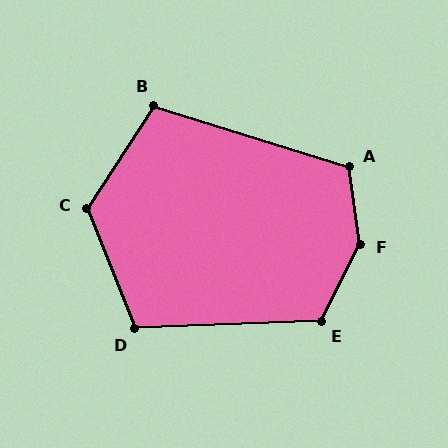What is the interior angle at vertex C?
Approximately 126 degrees (obtuse).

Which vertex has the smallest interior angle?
B, at approximately 106 degrees.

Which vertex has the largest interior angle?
F, at approximately 145 degrees.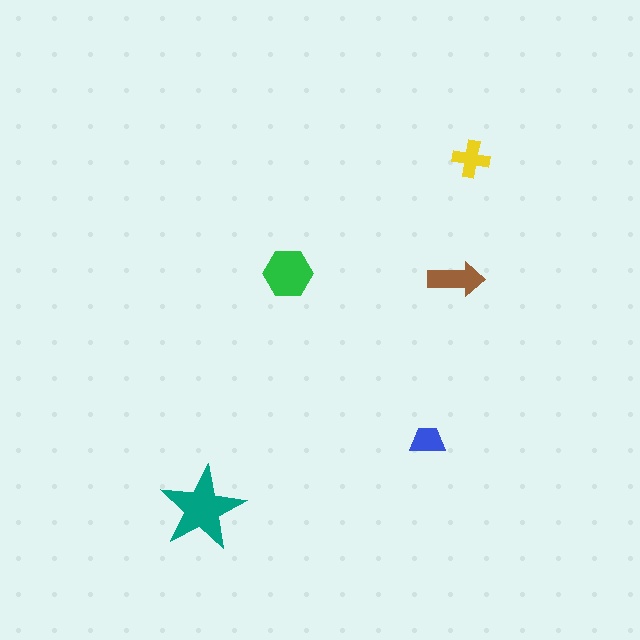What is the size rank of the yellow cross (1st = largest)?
4th.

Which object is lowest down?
The teal star is bottommost.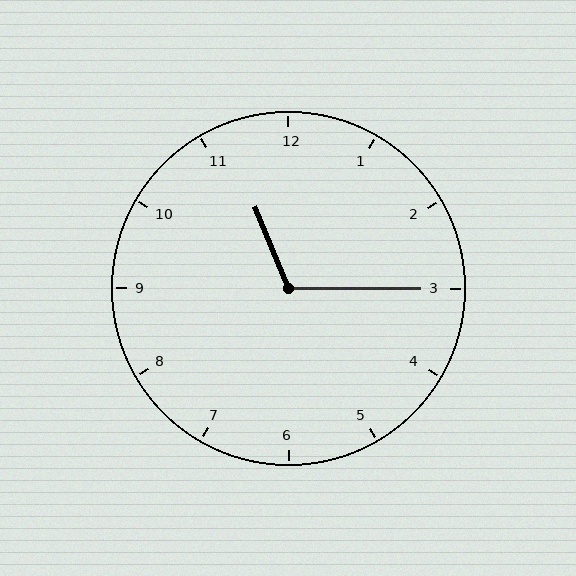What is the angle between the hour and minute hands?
Approximately 112 degrees.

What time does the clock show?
11:15.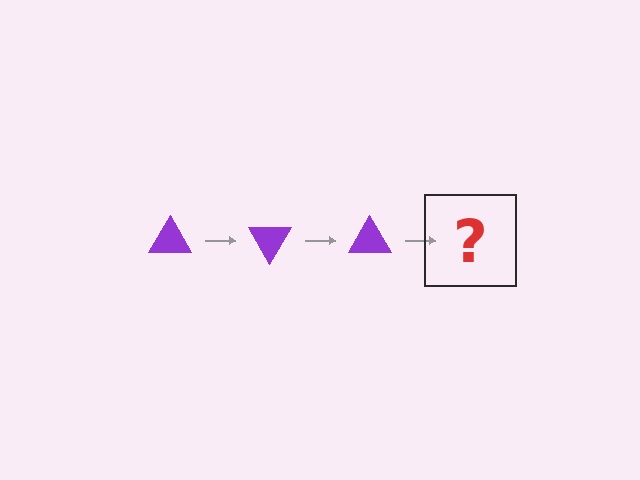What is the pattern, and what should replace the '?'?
The pattern is that the triangle rotates 60 degrees each step. The '?' should be a purple triangle rotated 180 degrees.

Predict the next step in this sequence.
The next step is a purple triangle rotated 180 degrees.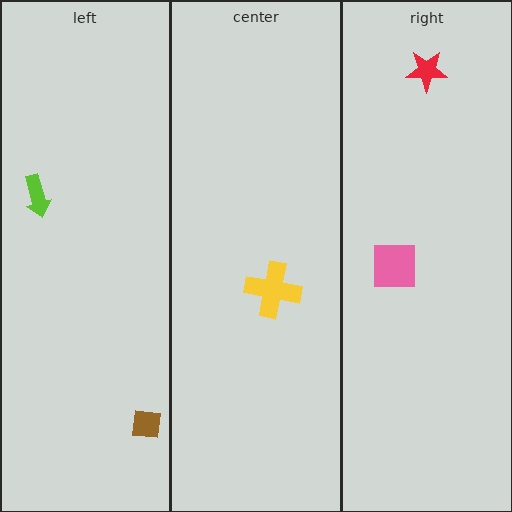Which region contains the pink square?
The right region.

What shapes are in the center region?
The yellow cross.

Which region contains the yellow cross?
The center region.